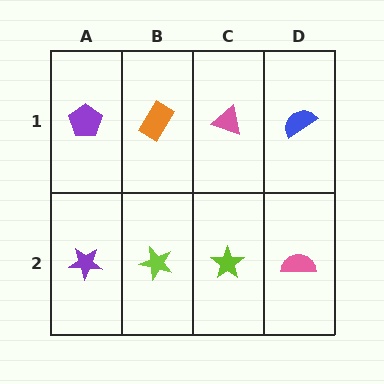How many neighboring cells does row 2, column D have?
2.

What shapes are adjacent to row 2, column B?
An orange rectangle (row 1, column B), a purple star (row 2, column A), a lime star (row 2, column C).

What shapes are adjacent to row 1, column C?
A lime star (row 2, column C), an orange rectangle (row 1, column B), a blue semicircle (row 1, column D).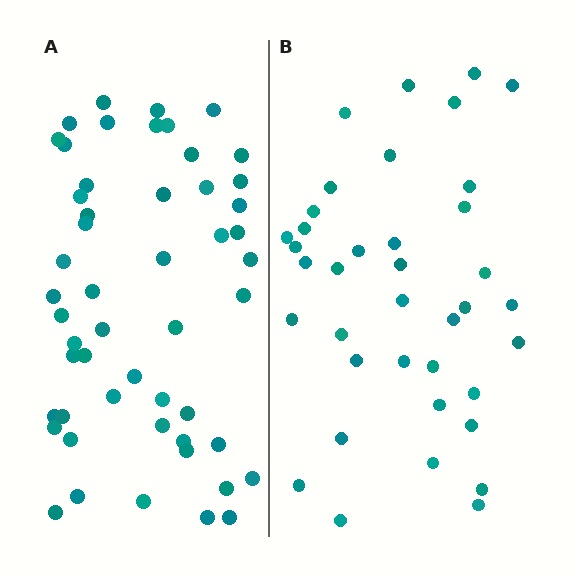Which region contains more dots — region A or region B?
Region A (the left region) has more dots.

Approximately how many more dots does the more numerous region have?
Region A has approximately 15 more dots than region B.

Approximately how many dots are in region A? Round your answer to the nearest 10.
About 50 dots. (The exact count is 52, which rounds to 50.)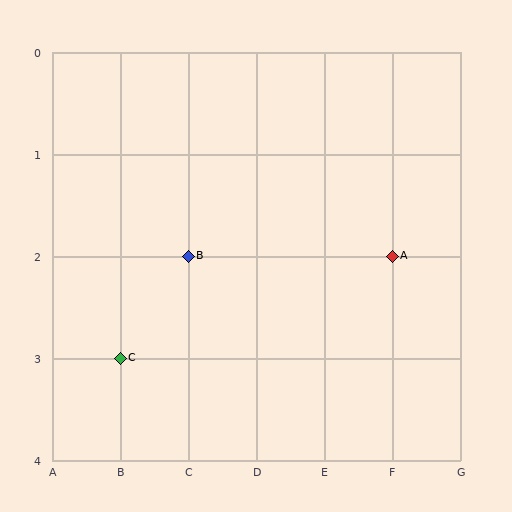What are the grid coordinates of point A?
Point A is at grid coordinates (F, 2).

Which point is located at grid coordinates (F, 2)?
Point A is at (F, 2).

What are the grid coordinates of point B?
Point B is at grid coordinates (C, 2).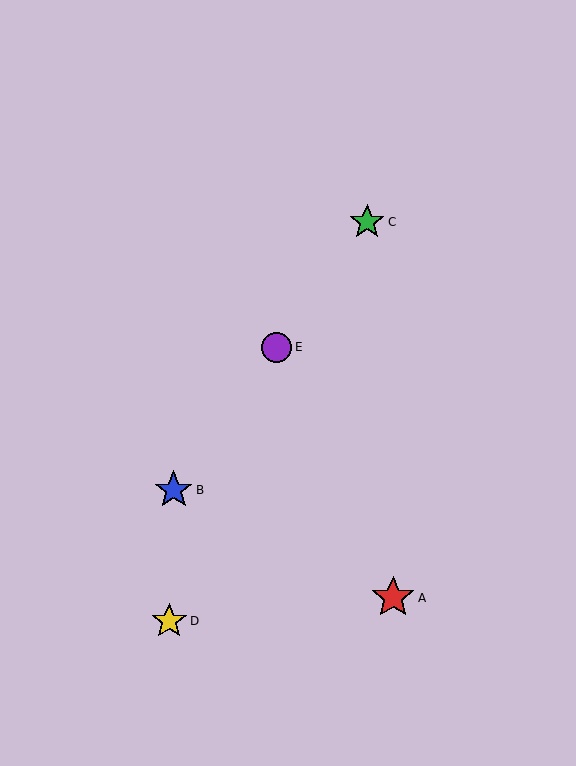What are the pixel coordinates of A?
Object A is at (393, 598).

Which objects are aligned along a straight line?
Objects B, C, E are aligned along a straight line.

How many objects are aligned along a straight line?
3 objects (B, C, E) are aligned along a straight line.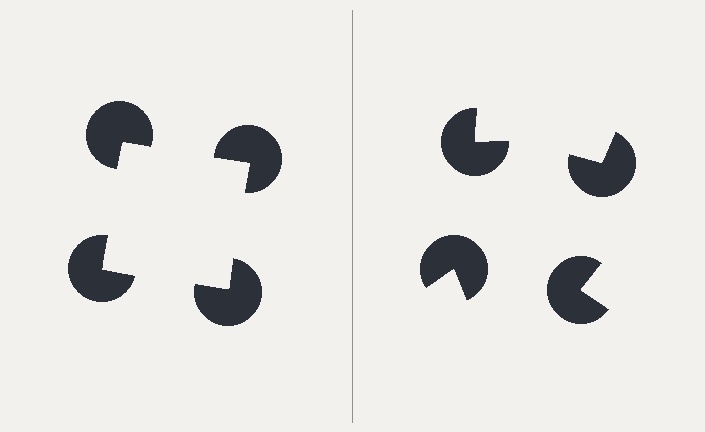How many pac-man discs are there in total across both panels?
8 — 4 on each side.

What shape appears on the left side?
An illusory square.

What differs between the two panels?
The pac-man discs are positioned identically on both sides; only the wedge orientations differ. On the left they align to a square; on the right they are misaligned.